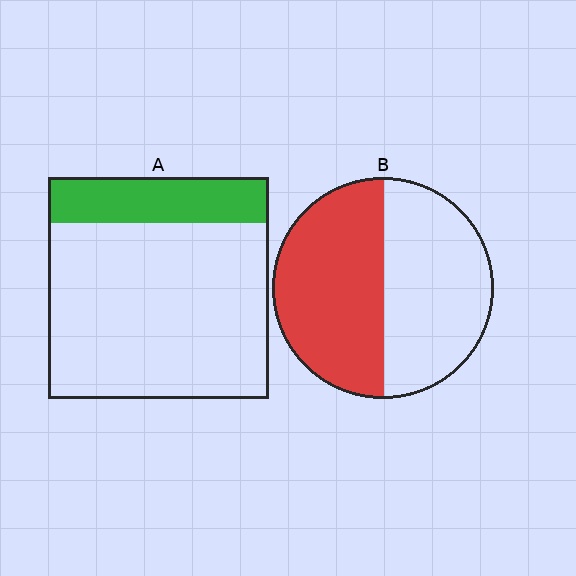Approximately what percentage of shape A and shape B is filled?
A is approximately 20% and B is approximately 50%.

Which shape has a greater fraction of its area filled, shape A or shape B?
Shape B.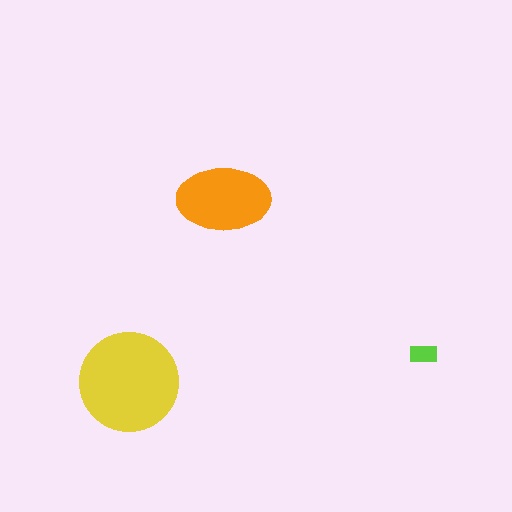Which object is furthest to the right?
The lime rectangle is rightmost.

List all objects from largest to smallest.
The yellow circle, the orange ellipse, the lime rectangle.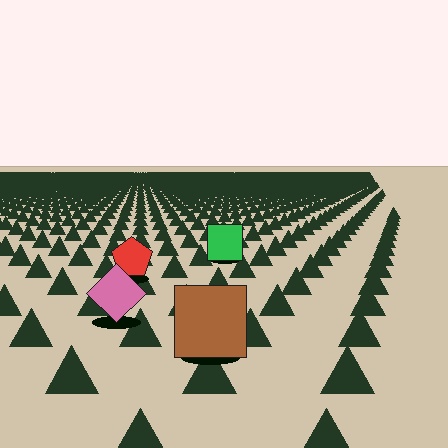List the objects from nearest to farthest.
From nearest to farthest: the brown square, the pink diamond, the red pentagon, the green square.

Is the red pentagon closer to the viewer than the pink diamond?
No. The pink diamond is closer — you can tell from the texture gradient: the ground texture is coarser near it.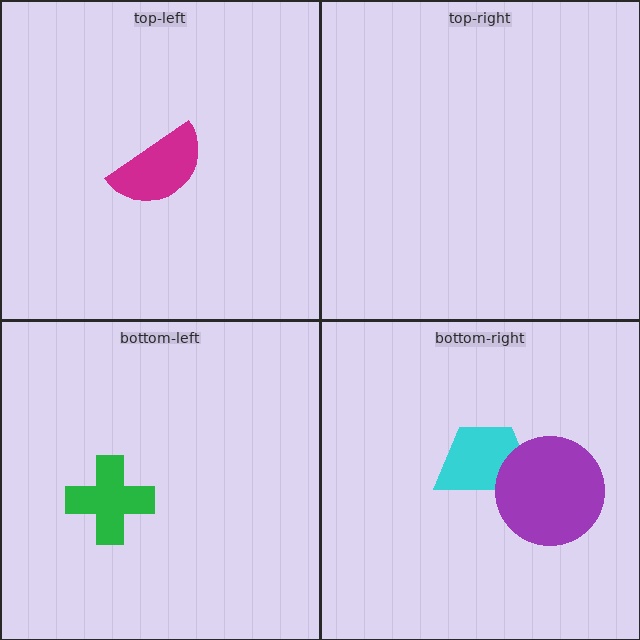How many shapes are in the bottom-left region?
1.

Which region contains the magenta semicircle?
The top-left region.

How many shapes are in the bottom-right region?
2.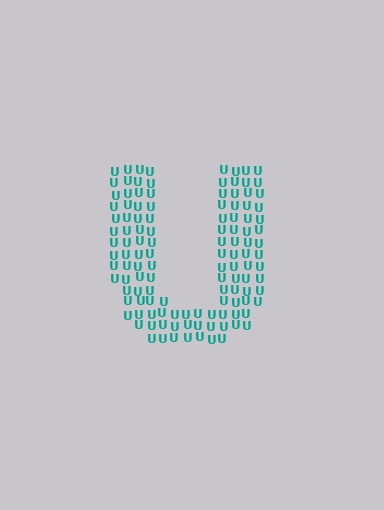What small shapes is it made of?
It is made of small letter U's.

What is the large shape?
The large shape is the letter U.